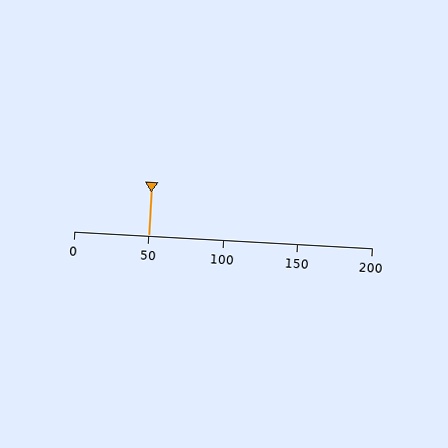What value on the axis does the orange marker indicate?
The marker indicates approximately 50.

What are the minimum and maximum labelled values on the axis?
The axis runs from 0 to 200.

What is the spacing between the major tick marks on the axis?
The major ticks are spaced 50 apart.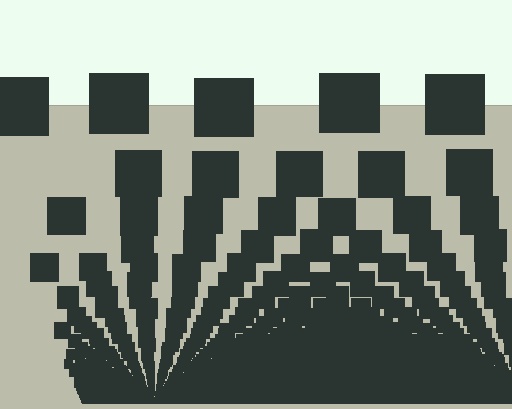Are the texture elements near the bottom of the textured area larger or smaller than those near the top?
Smaller. The gradient is inverted — elements near the bottom are smaller and denser.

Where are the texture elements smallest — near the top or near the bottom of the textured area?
Near the bottom.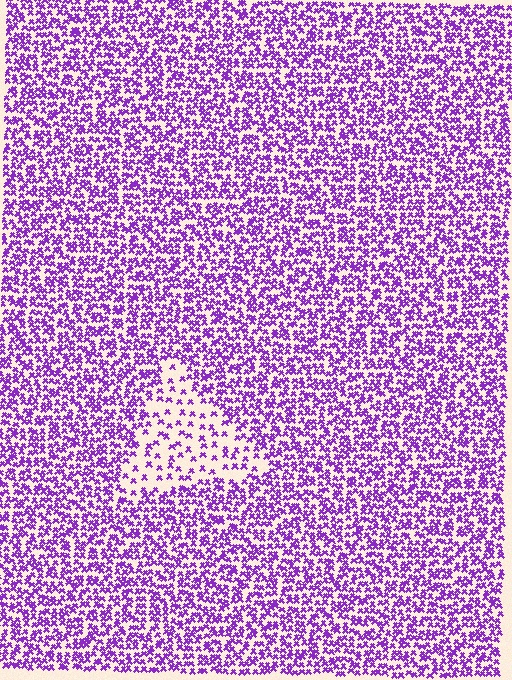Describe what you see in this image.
The image contains small purple elements arranged at two different densities. A triangle-shaped region is visible where the elements are less densely packed than the surrounding area.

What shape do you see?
I see a triangle.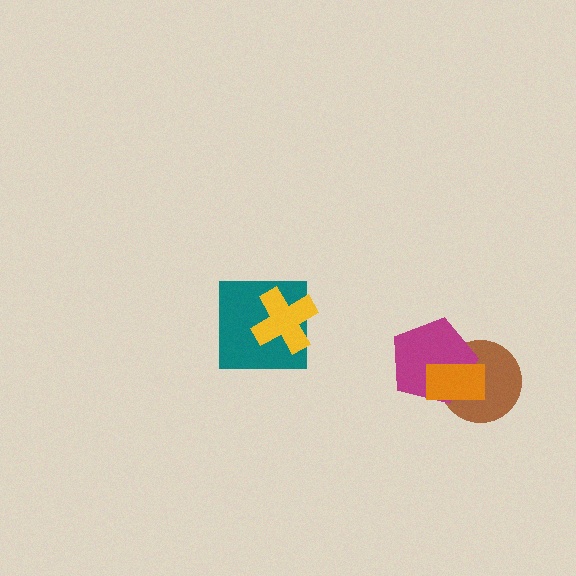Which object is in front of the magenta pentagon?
The orange rectangle is in front of the magenta pentagon.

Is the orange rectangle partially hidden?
No, no other shape covers it.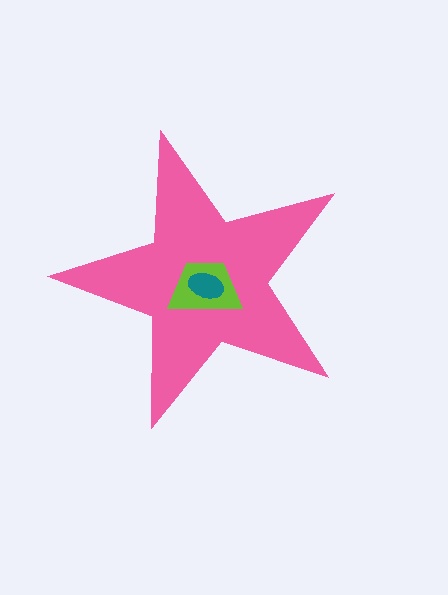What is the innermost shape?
The teal ellipse.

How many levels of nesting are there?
3.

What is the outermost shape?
The pink star.